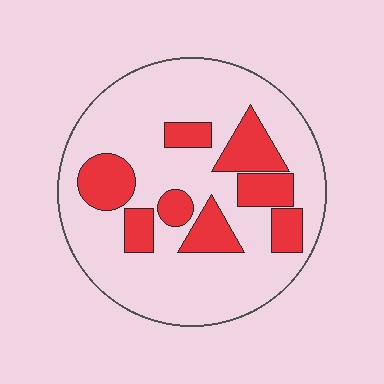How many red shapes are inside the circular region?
8.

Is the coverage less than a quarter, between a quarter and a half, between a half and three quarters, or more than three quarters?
Between a quarter and a half.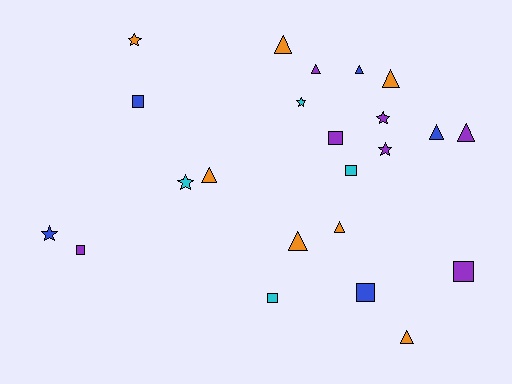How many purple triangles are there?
There are 2 purple triangles.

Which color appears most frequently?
Purple, with 7 objects.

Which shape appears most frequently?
Triangle, with 10 objects.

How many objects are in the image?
There are 23 objects.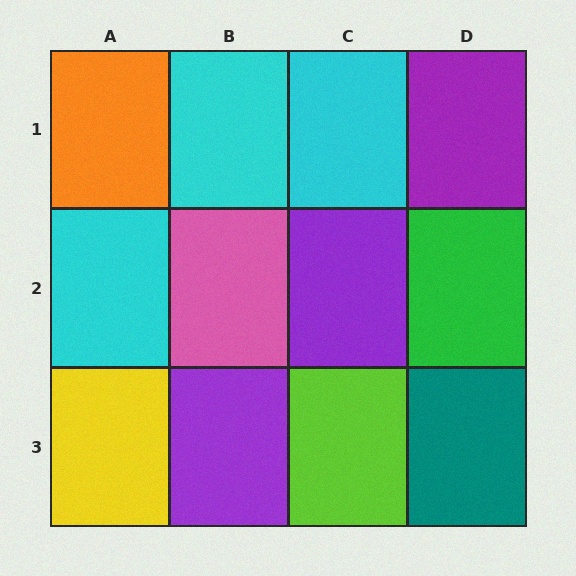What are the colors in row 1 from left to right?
Orange, cyan, cyan, purple.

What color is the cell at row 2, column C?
Purple.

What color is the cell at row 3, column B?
Purple.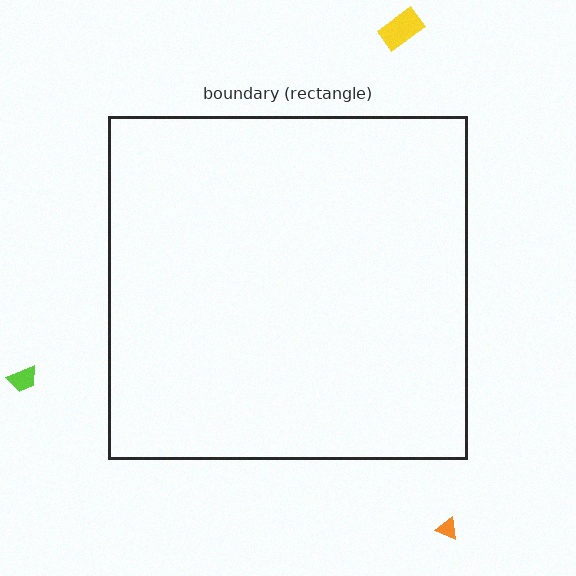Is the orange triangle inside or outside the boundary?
Outside.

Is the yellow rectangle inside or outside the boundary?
Outside.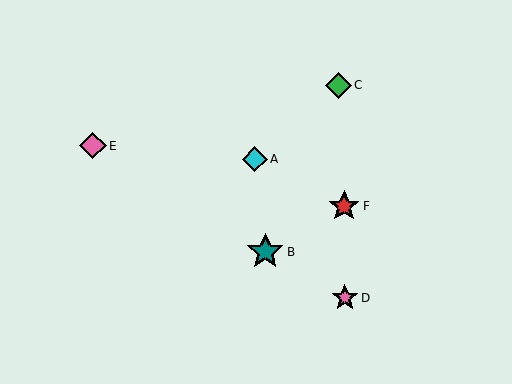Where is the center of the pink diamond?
The center of the pink diamond is at (93, 146).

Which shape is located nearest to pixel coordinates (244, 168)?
The cyan diamond (labeled A) at (255, 159) is nearest to that location.